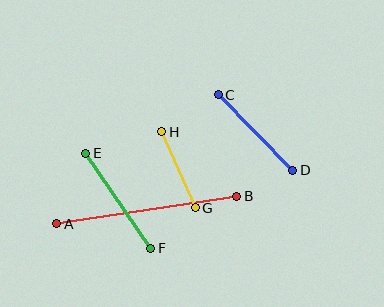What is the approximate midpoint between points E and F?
The midpoint is at approximately (118, 201) pixels.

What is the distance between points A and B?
The distance is approximately 182 pixels.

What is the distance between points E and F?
The distance is approximately 115 pixels.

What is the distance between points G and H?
The distance is approximately 83 pixels.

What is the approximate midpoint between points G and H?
The midpoint is at approximately (179, 170) pixels.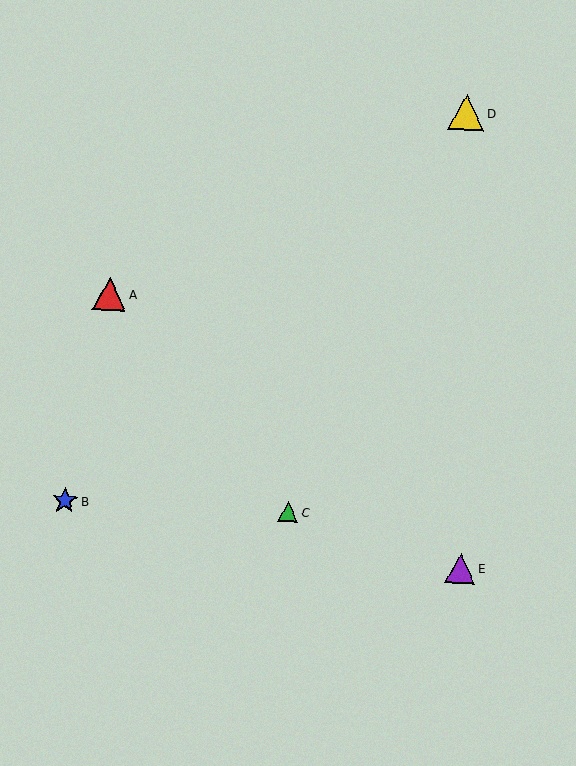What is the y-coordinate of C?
Object C is at y≈512.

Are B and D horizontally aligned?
No, B is at y≈501 and D is at y≈112.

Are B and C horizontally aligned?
Yes, both are at y≈501.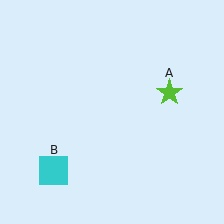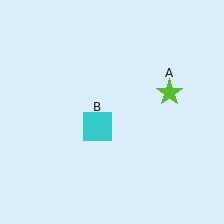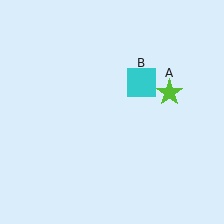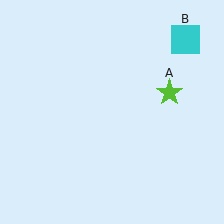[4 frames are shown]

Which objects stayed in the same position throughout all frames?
Lime star (object A) remained stationary.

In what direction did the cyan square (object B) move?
The cyan square (object B) moved up and to the right.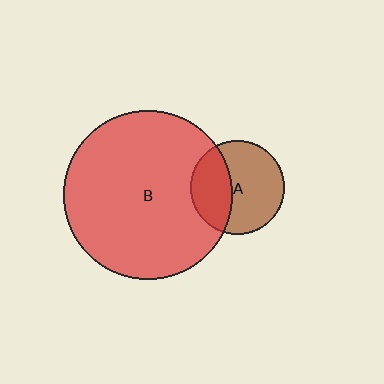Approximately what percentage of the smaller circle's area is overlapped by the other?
Approximately 35%.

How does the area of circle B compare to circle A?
Approximately 3.2 times.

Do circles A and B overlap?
Yes.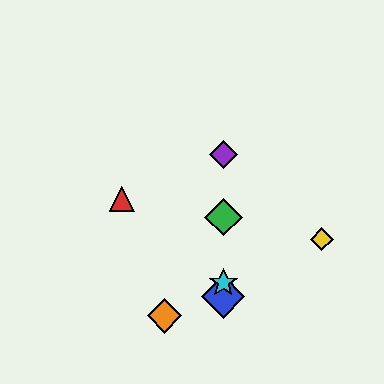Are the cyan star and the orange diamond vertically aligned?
No, the cyan star is at x≈223 and the orange diamond is at x≈165.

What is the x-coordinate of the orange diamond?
The orange diamond is at x≈165.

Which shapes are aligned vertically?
The blue diamond, the green diamond, the purple diamond, the cyan star are aligned vertically.